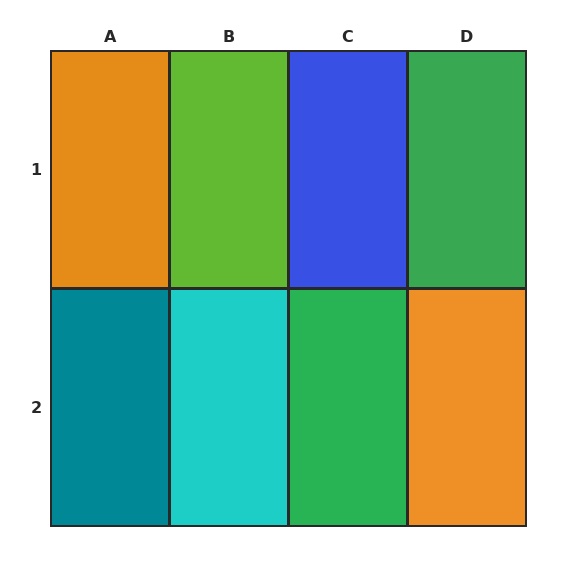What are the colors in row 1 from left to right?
Orange, lime, blue, green.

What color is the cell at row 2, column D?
Orange.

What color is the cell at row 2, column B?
Cyan.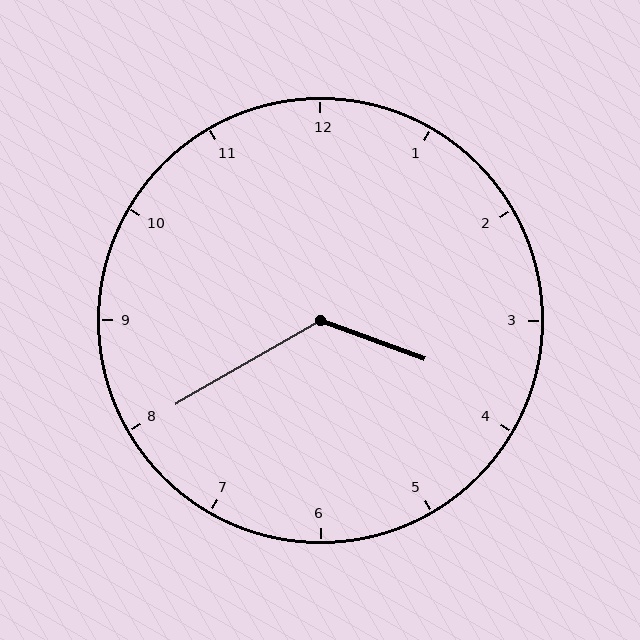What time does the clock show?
3:40.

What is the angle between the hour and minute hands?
Approximately 130 degrees.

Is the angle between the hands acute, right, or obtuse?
It is obtuse.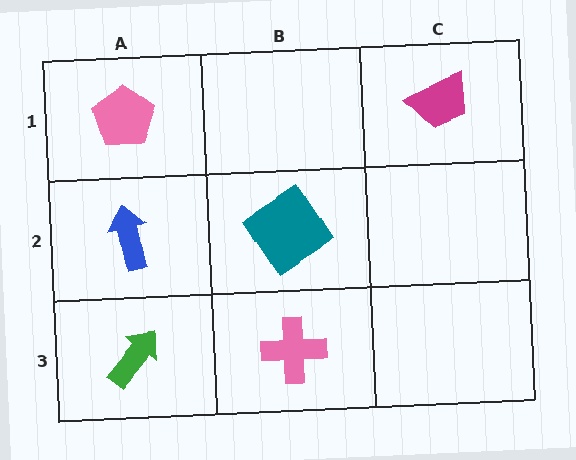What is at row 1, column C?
A magenta trapezoid.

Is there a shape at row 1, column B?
No, that cell is empty.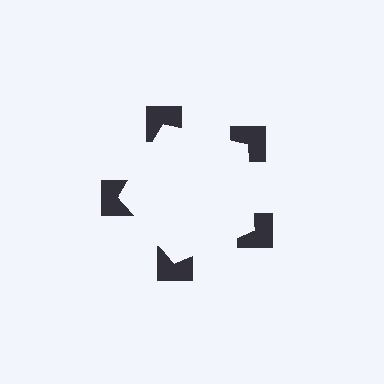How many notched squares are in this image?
There are 5 — one at each vertex of the illusory pentagon.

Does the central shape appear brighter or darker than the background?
It typically appears slightly brighter than the background, even though no actual brightness change is drawn.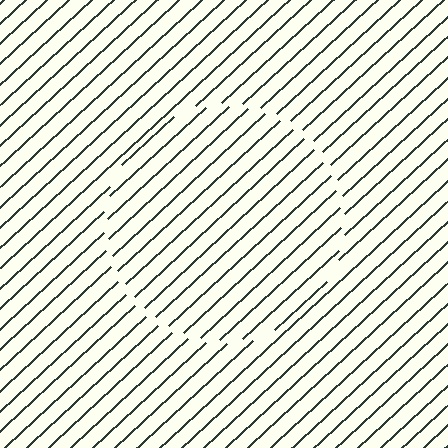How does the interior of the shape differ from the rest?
The interior of the shape contains the same grating, shifted by half a period — the contour is defined by the phase discontinuity where line-ends from the inner and outer gratings abut.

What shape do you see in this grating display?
An illusory circle. The interior of the shape contains the same grating, shifted by half a period — the contour is defined by the phase discontinuity where line-ends from the inner and outer gratings abut.